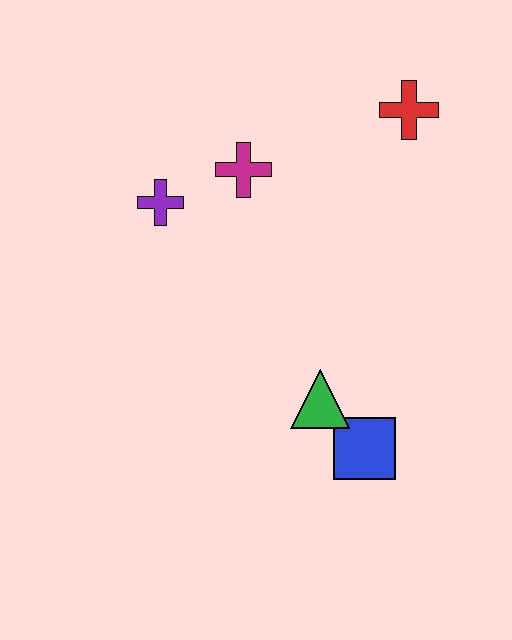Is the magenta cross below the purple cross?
No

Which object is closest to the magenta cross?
The purple cross is closest to the magenta cross.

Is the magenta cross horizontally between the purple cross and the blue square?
Yes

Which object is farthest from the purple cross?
The blue square is farthest from the purple cross.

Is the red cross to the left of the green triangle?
No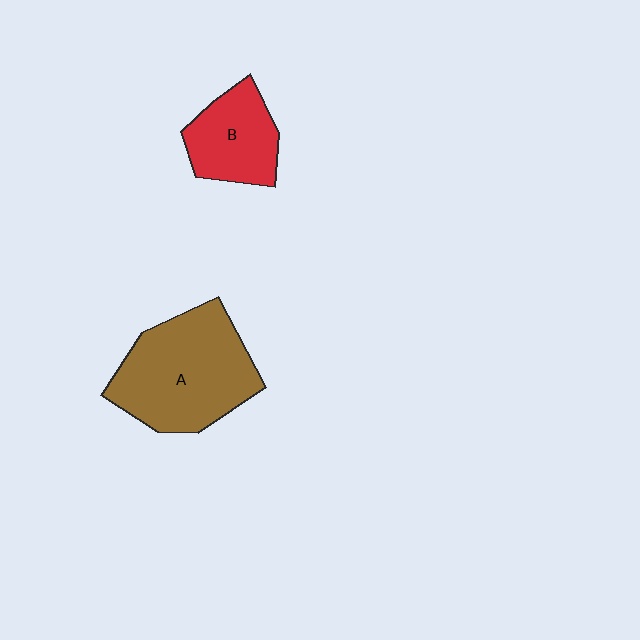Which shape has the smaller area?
Shape B (red).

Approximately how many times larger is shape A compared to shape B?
Approximately 1.8 times.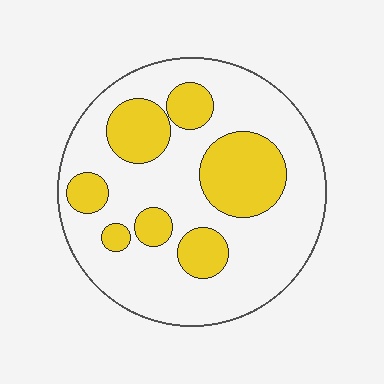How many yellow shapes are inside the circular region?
7.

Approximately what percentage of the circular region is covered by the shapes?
Approximately 30%.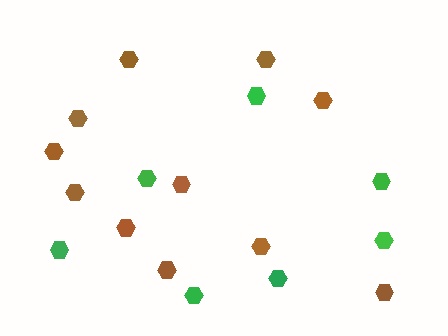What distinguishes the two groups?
There are 2 groups: one group of brown hexagons (11) and one group of green hexagons (7).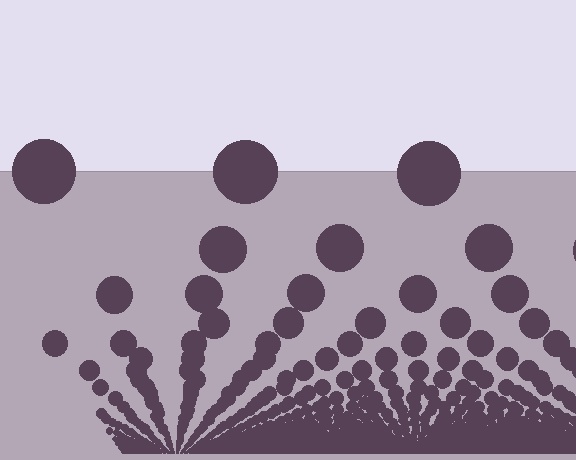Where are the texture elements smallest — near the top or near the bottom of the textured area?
Near the bottom.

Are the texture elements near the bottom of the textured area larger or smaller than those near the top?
Smaller. The gradient is inverted — elements near the bottom are smaller and denser.